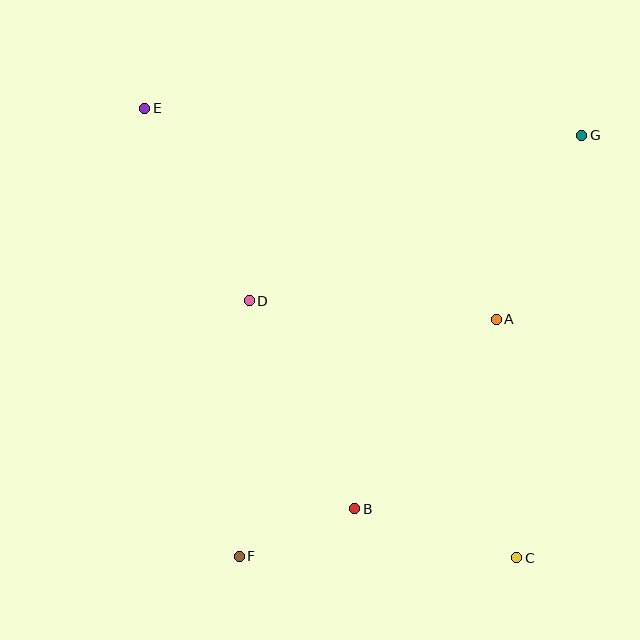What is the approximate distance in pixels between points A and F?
The distance between A and F is approximately 350 pixels.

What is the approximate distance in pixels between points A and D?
The distance between A and D is approximately 248 pixels.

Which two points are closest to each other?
Points B and F are closest to each other.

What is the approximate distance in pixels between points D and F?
The distance between D and F is approximately 256 pixels.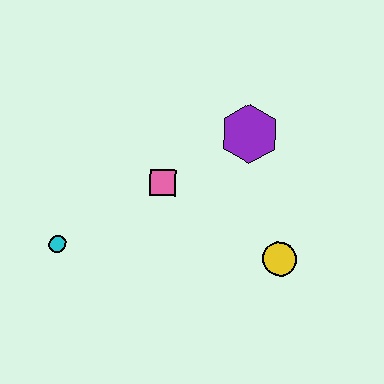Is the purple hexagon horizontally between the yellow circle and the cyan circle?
Yes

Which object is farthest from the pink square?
The yellow circle is farthest from the pink square.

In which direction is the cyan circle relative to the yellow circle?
The cyan circle is to the left of the yellow circle.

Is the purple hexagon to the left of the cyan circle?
No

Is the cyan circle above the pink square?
No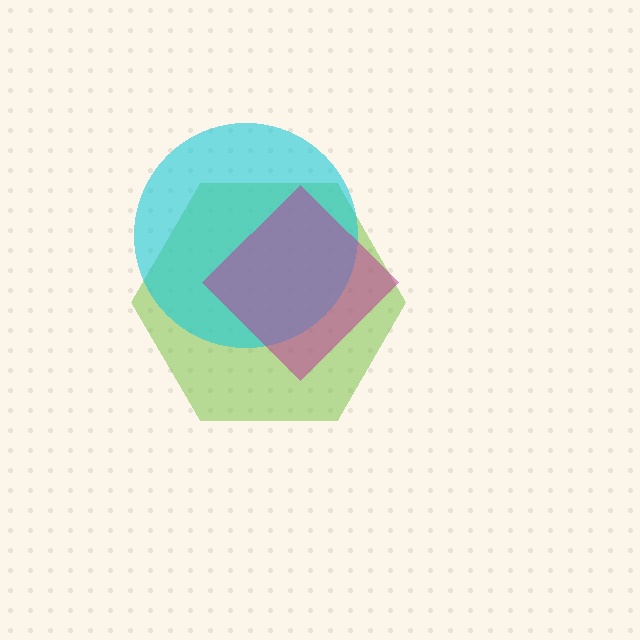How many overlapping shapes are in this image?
There are 3 overlapping shapes in the image.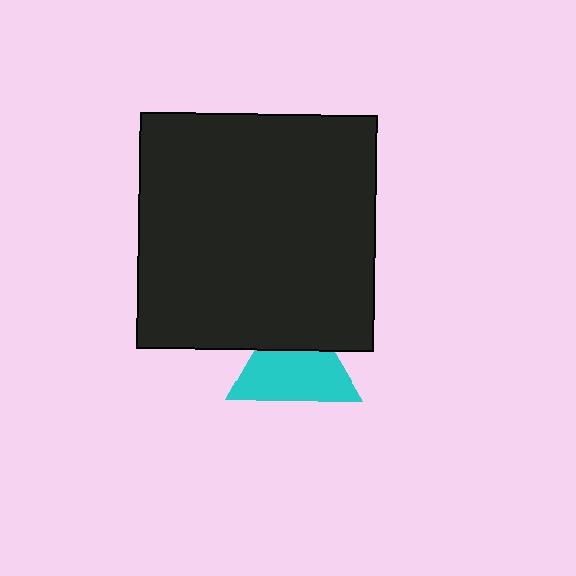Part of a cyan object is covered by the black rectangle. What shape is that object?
It is a triangle.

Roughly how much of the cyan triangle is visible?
Most of it is visible (roughly 66%).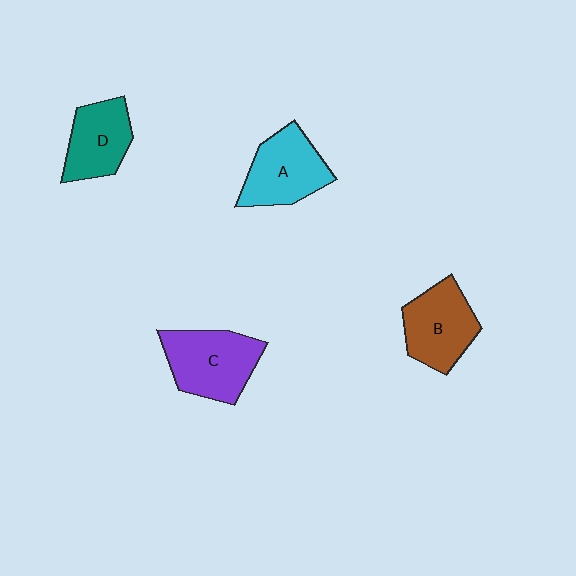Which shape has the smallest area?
Shape D (teal).